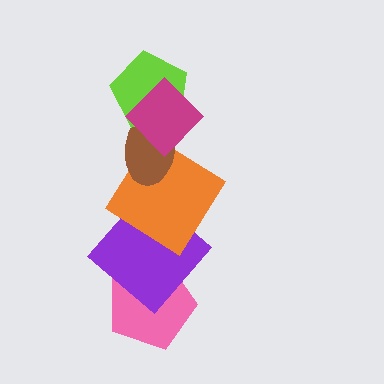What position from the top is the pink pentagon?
The pink pentagon is 6th from the top.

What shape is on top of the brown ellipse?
The lime pentagon is on top of the brown ellipse.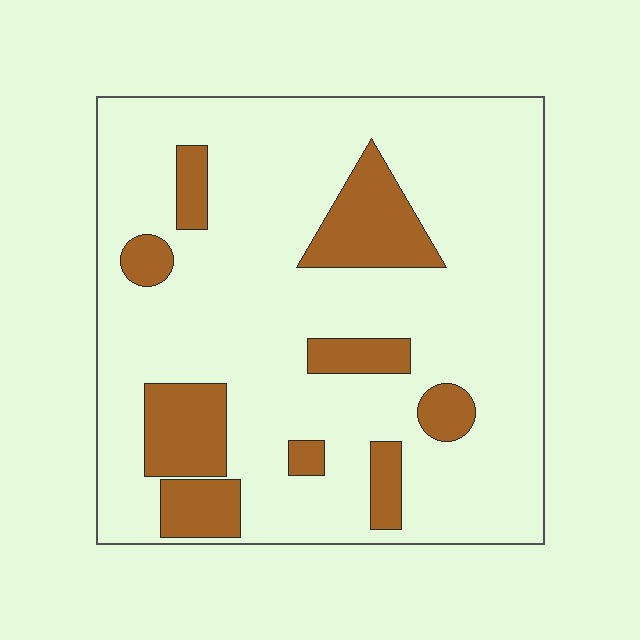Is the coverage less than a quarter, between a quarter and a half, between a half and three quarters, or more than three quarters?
Less than a quarter.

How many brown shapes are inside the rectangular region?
9.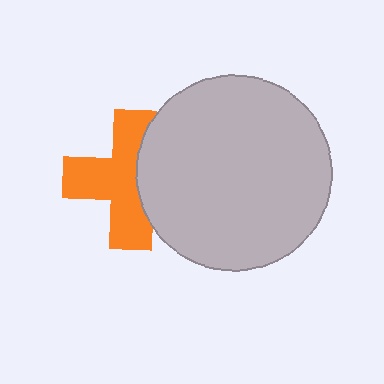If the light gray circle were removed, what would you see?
You would see the complete orange cross.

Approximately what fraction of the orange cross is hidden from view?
Roughly 35% of the orange cross is hidden behind the light gray circle.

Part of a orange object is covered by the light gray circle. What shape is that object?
It is a cross.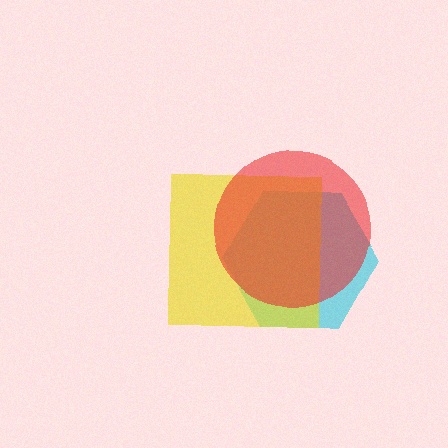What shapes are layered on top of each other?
The layered shapes are: a cyan hexagon, a yellow square, a red circle.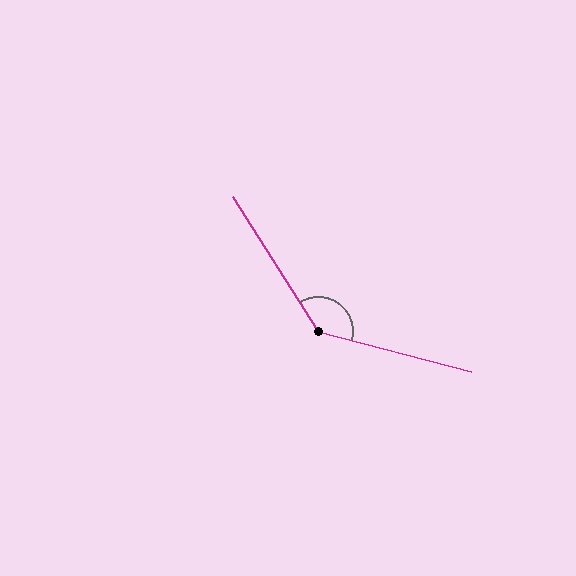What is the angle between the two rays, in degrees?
Approximately 137 degrees.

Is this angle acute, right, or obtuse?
It is obtuse.